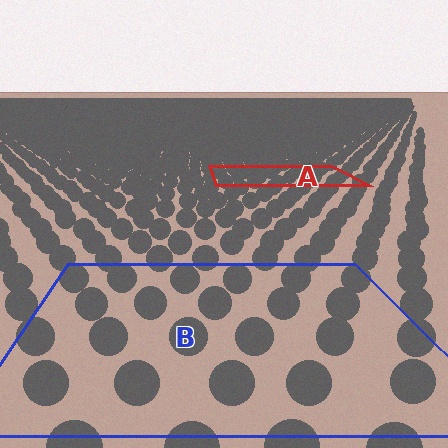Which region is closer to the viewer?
Region B is closer. The texture elements there are larger and more spread out.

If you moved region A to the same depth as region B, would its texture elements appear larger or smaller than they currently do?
They would appear larger. At a closer depth, the same texture elements are projected at a bigger on-screen size.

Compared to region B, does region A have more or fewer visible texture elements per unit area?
Region A has more texture elements per unit area — they are packed more densely because it is farther away.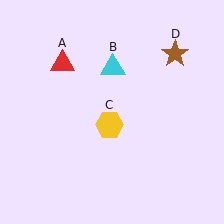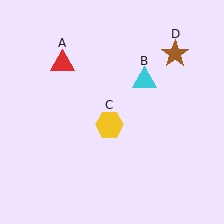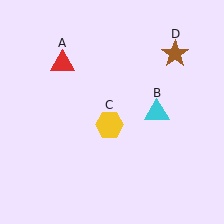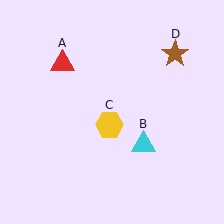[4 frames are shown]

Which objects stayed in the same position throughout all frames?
Red triangle (object A) and yellow hexagon (object C) and brown star (object D) remained stationary.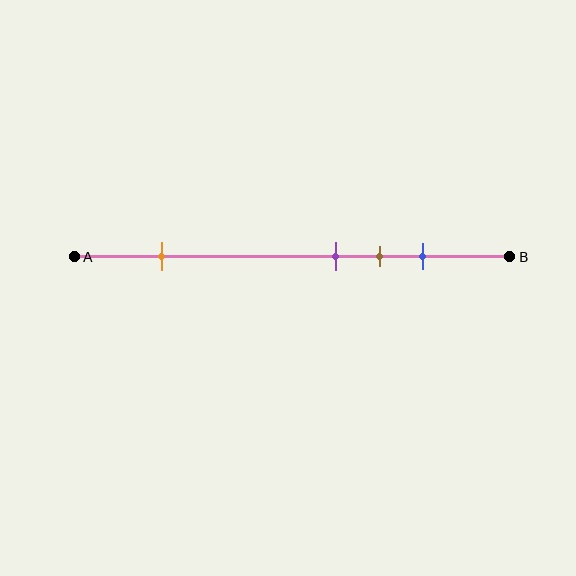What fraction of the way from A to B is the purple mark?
The purple mark is approximately 60% (0.6) of the way from A to B.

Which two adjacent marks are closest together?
The purple and brown marks are the closest adjacent pair.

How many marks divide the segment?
There are 4 marks dividing the segment.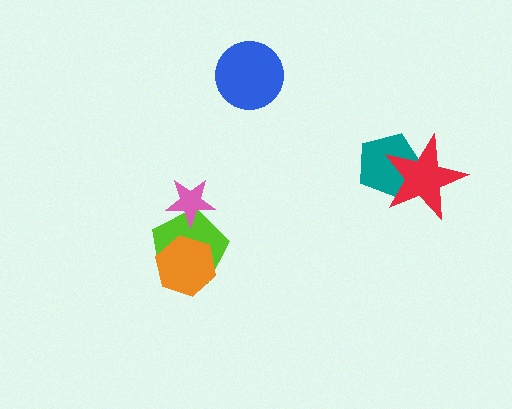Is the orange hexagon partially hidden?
No, no other shape covers it.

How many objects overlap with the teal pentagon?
1 object overlaps with the teal pentagon.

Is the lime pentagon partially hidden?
Yes, it is partially covered by another shape.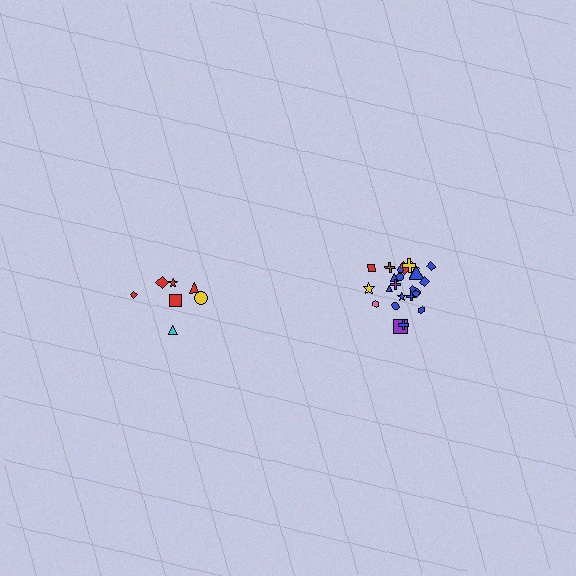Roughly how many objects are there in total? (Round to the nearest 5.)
Roughly 30 objects in total.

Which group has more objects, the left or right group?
The right group.